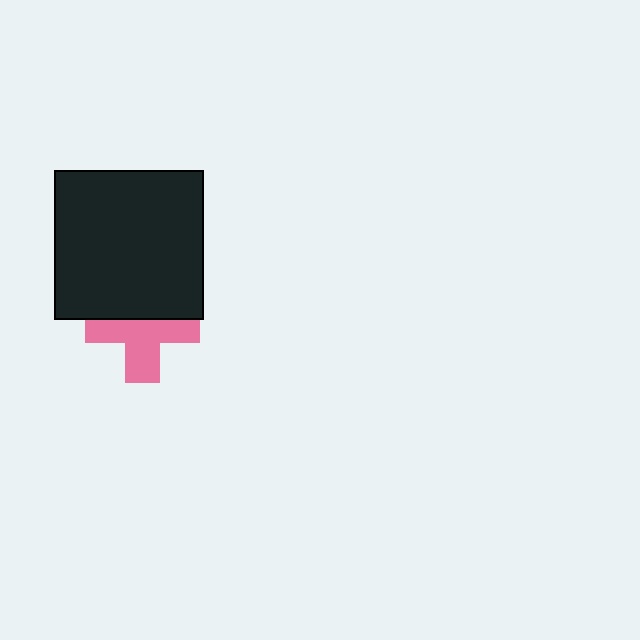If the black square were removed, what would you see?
You would see the complete pink cross.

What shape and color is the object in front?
The object in front is a black square.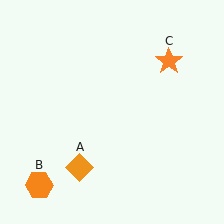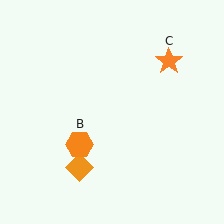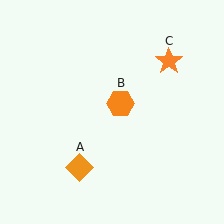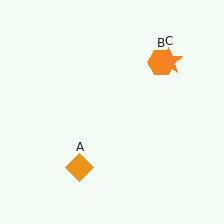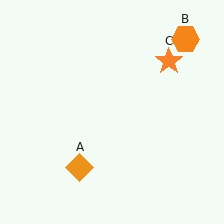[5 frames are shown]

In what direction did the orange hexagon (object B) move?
The orange hexagon (object B) moved up and to the right.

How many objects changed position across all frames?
1 object changed position: orange hexagon (object B).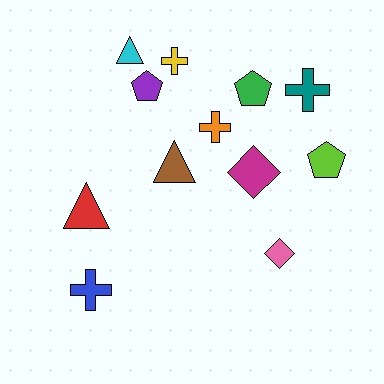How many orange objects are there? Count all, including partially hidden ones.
There is 1 orange object.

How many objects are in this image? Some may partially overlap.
There are 12 objects.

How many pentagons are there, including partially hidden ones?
There are 3 pentagons.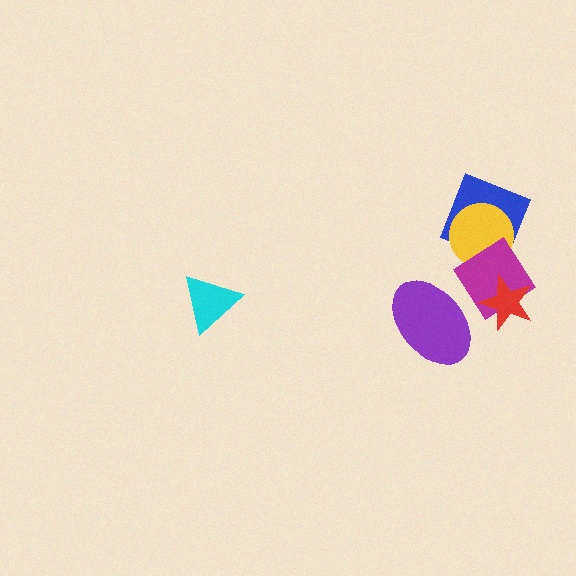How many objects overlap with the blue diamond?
2 objects overlap with the blue diamond.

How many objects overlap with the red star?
1 object overlaps with the red star.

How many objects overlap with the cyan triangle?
0 objects overlap with the cyan triangle.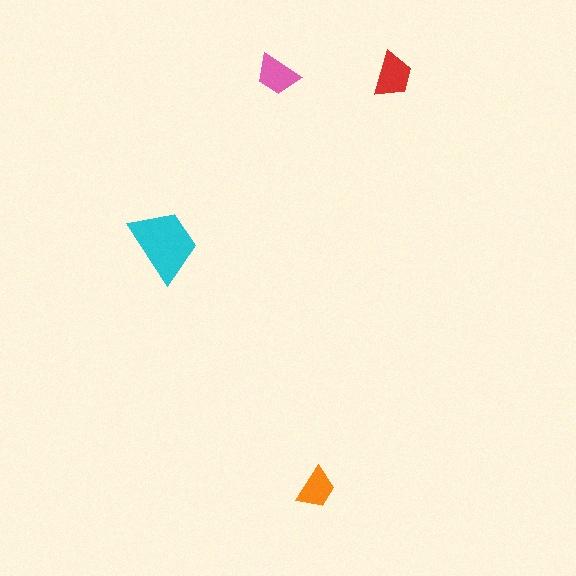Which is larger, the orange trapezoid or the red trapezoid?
The red one.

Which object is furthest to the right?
The red trapezoid is rightmost.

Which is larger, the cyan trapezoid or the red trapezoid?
The cyan one.